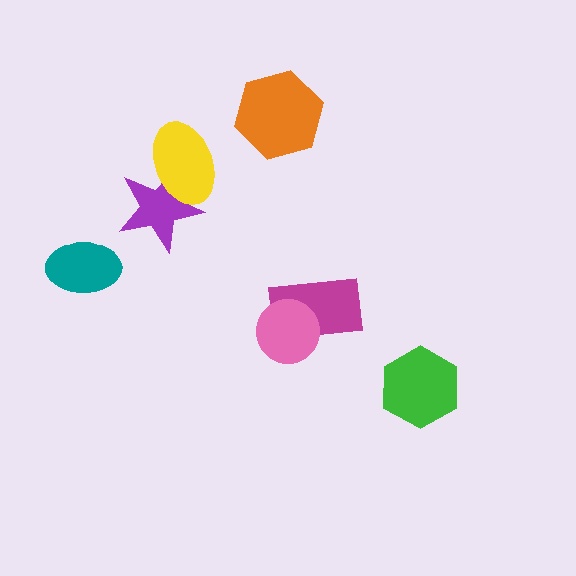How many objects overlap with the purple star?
1 object overlaps with the purple star.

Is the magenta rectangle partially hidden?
Yes, it is partially covered by another shape.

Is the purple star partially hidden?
Yes, it is partially covered by another shape.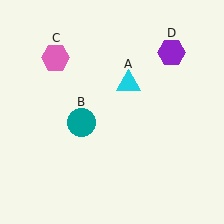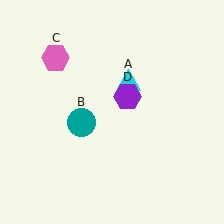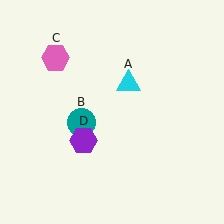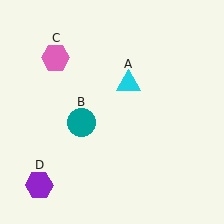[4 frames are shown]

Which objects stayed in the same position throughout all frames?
Cyan triangle (object A) and teal circle (object B) and pink hexagon (object C) remained stationary.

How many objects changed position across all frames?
1 object changed position: purple hexagon (object D).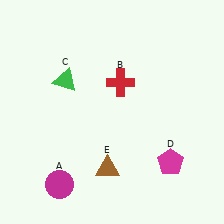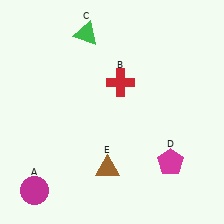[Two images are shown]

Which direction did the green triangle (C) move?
The green triangle (C) moved up.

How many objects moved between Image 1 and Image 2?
2 objects moved between the two images.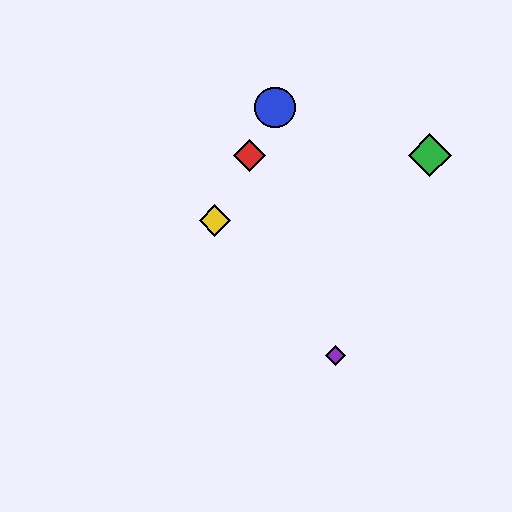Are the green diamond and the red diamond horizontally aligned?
Yes, both are at y≈155.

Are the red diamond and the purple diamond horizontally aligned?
No, the red diamond is at y≈155 and the purple diamond is at y≈356.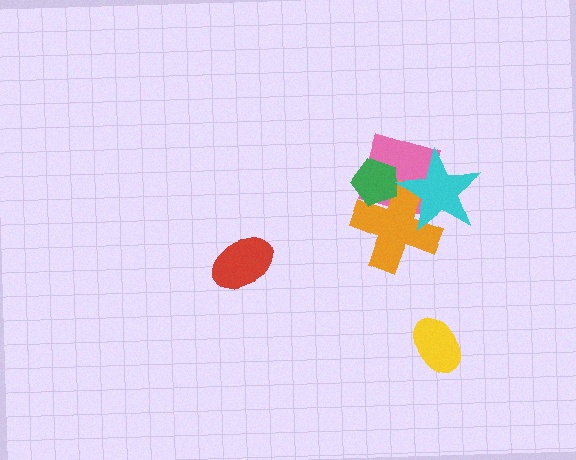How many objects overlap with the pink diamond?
3 objects overlap with the pink diamond.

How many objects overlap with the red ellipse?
0 objects overlap with the red ellipse.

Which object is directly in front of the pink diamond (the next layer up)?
The orange cross is directly in front of the pink diamond.